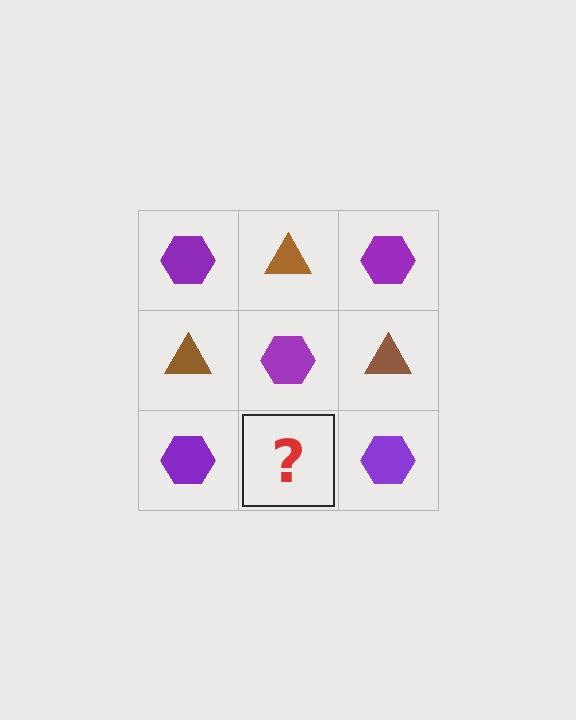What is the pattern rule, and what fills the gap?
The rule is that it alternates purple hexagon and brown triangle in a checkerboard pattern. The gap should be filled with a brown triangle.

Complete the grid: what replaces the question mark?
The question mark should be replaced with a brown triangle.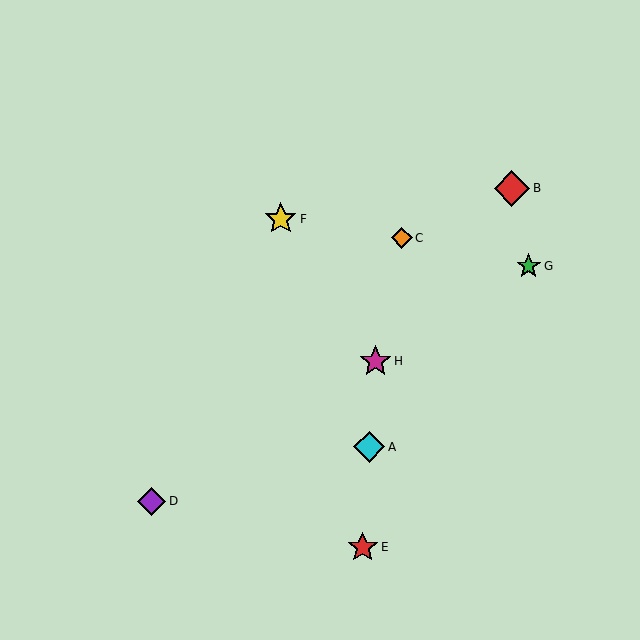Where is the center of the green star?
The center of the green star is at (529, 266).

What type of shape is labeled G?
Shape G is a green star.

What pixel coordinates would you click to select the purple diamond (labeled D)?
Click at (152, 501) to select the purple diamond D.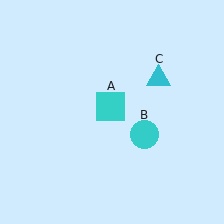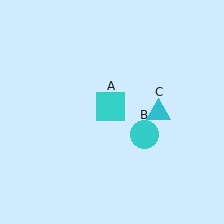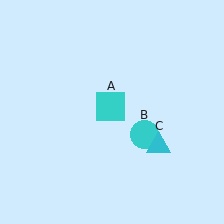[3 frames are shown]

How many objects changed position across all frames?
1 object changed position: cyan triangle (object C).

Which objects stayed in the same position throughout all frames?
Cyan square (object A) and cyan circle (object B) remained stationary.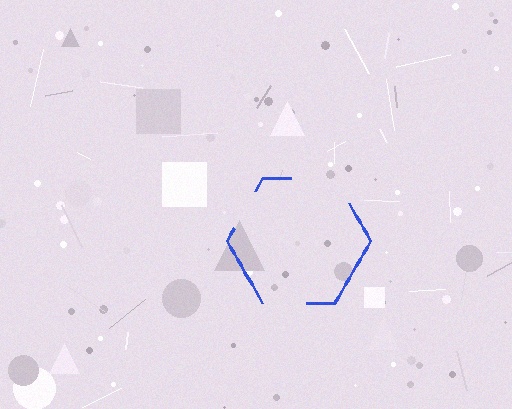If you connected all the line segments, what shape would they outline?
They would outline a hexagon.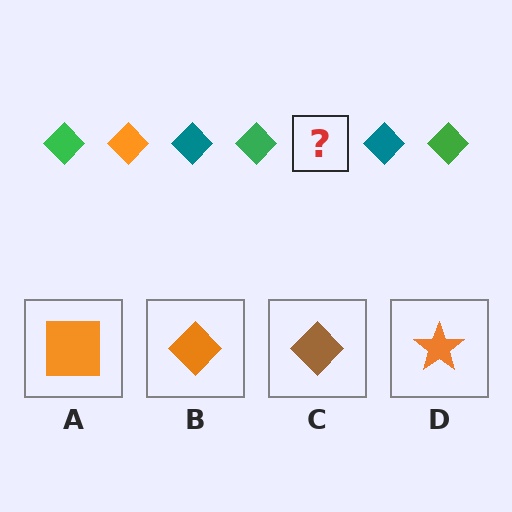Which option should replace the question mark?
Option B.